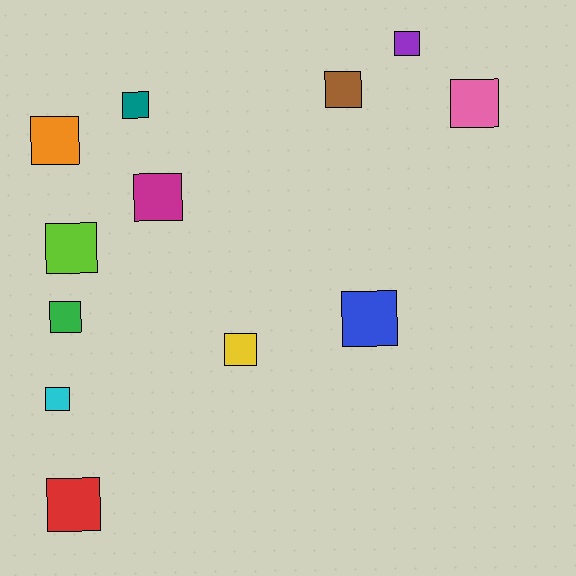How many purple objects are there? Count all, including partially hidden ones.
There is 1 purple object.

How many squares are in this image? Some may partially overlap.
There are 12 squares.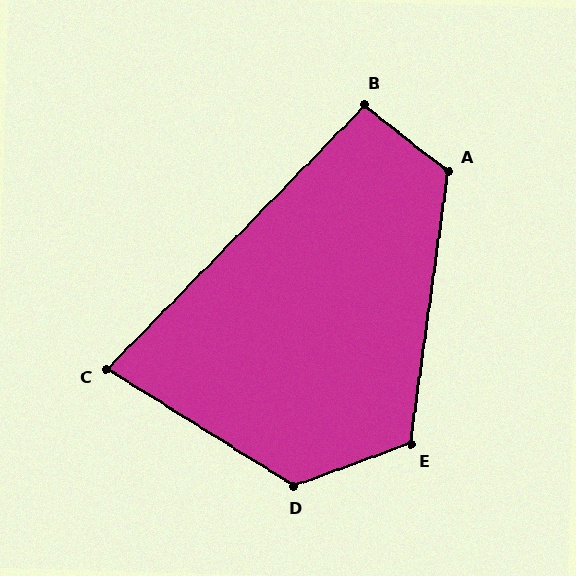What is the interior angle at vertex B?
Approximately 96 degrees (obtuse).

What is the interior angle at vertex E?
Approximately 118 degrees (obtuse).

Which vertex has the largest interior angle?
D, at approximately 128 degrees.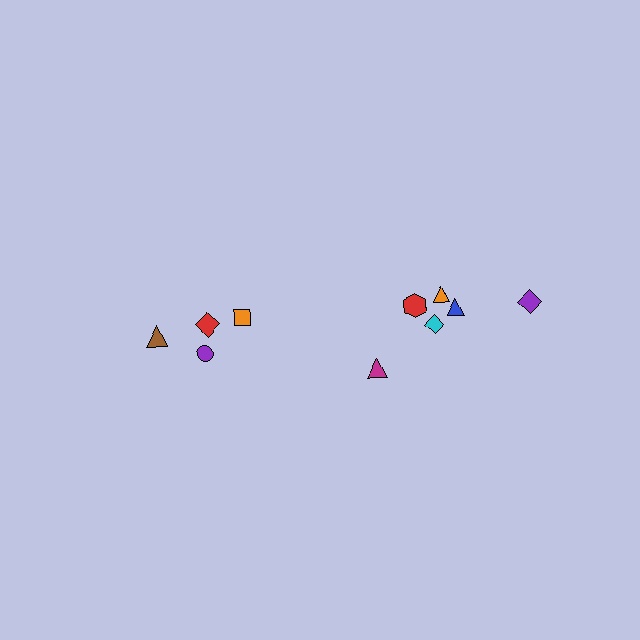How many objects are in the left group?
There are 4 objects.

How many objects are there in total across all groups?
There are 10 objects.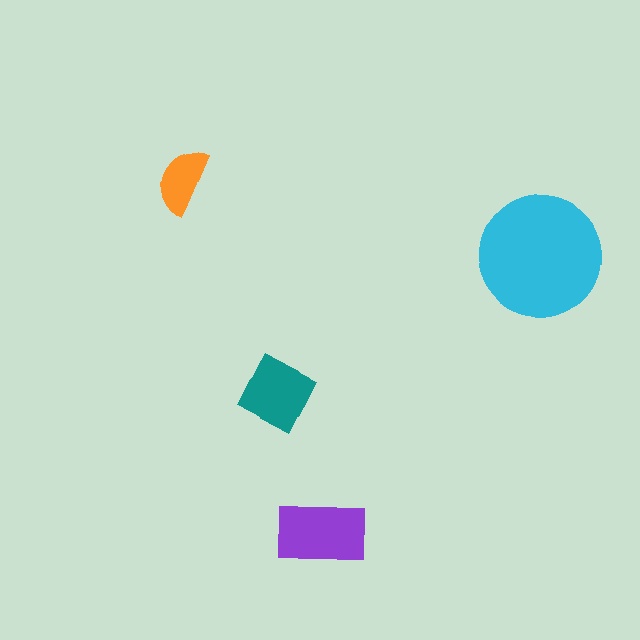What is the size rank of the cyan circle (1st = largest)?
1st.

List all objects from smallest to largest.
The orange semicircle, the teal diamond, the purple rectangle, the cyan circle.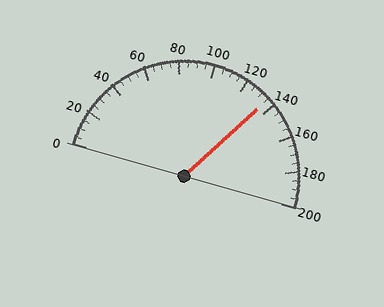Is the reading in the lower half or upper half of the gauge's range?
The reading is in the upper half of the range (0 to 200).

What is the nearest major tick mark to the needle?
The nearest major tick mark is 140.